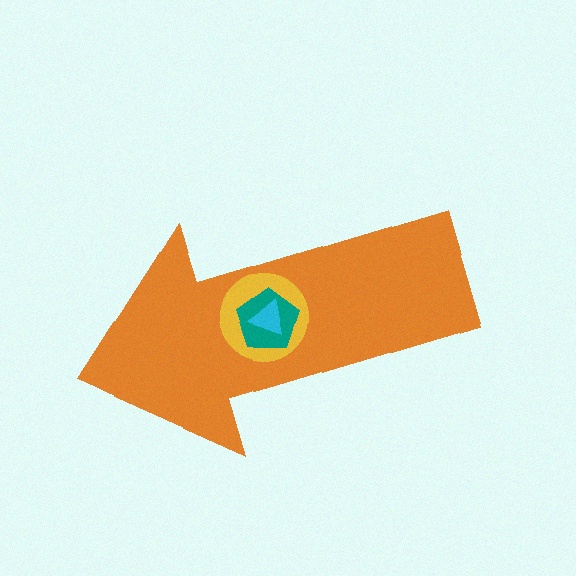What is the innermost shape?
The cyan triangle.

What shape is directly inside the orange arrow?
The yellow circle.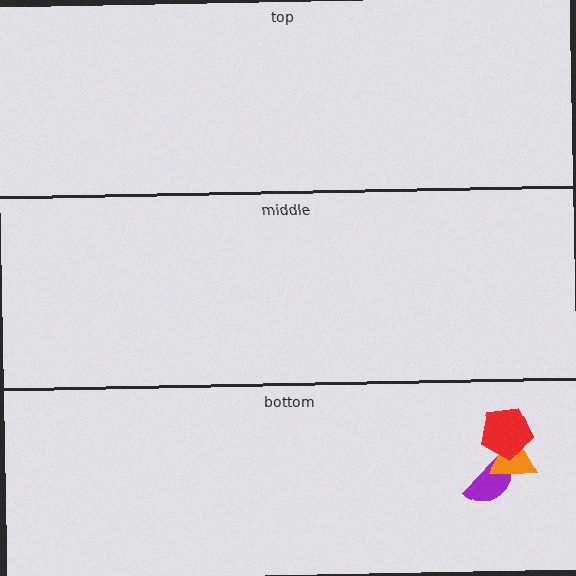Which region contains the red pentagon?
The bottom region.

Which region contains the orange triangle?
The bottom region.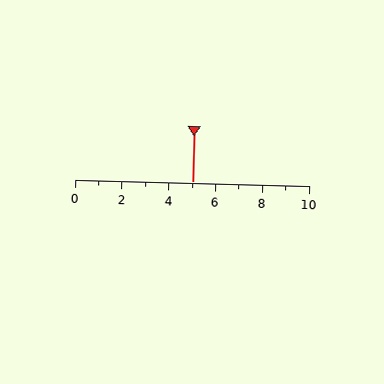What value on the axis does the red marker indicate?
The marker indicates approximately 5.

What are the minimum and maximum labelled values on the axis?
The axis runs from 0 to 10.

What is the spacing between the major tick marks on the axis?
The major ticks are spaced 2 apart.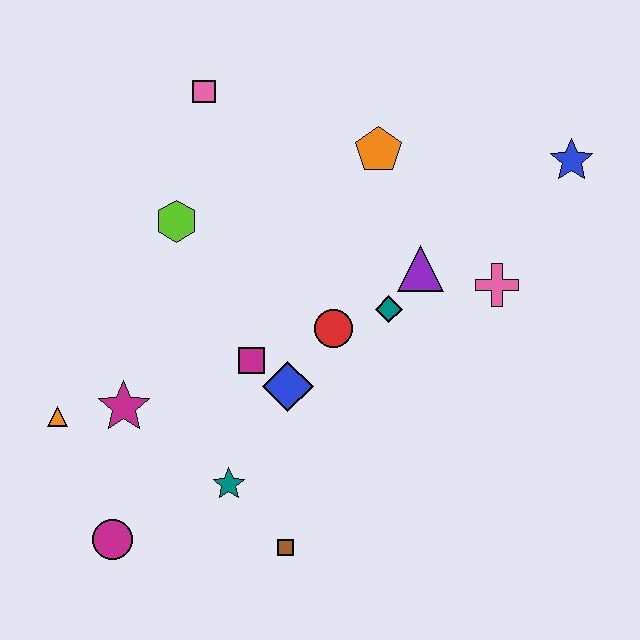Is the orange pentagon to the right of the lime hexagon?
Yes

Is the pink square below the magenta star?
No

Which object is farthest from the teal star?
The blue star is farthest from the teal star.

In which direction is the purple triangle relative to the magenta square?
The purple triangle is to the right of the magenta square.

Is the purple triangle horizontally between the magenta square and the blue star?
Yes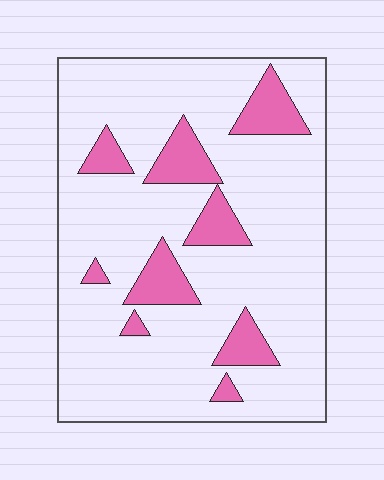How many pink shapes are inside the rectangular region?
9.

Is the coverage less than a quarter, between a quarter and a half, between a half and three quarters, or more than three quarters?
Less than a quarter.